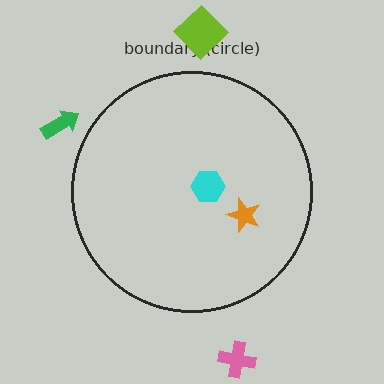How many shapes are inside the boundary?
2 inside, 3 outside.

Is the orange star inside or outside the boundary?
Inside.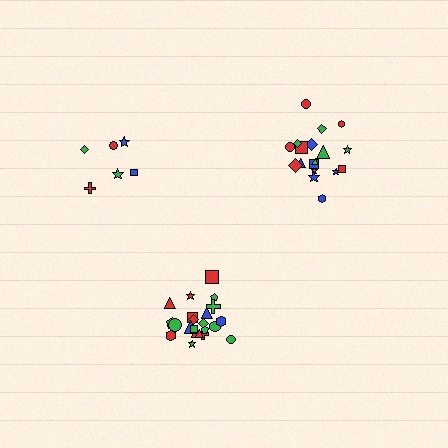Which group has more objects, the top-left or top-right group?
The top-right group.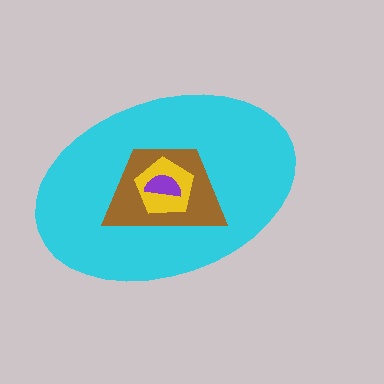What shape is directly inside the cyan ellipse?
The brown trapezoid.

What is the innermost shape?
The purple semicircle.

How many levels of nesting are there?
4.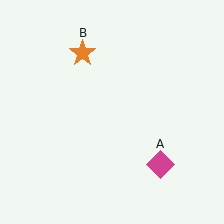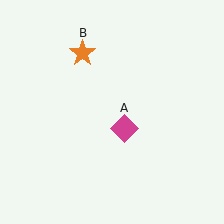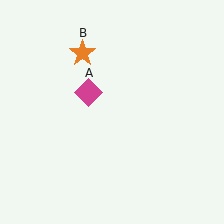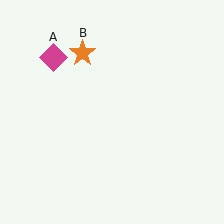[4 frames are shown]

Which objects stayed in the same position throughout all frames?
Orange star (object B) remained stationary.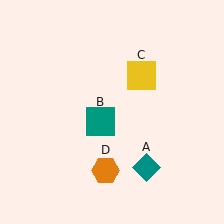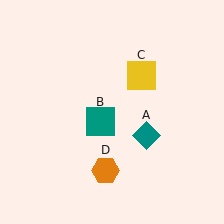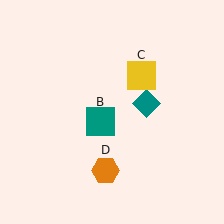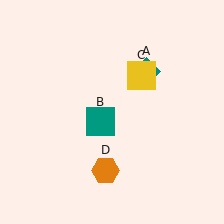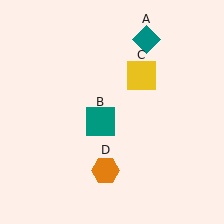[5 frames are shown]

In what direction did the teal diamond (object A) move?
The teal diamond (object A) moved up.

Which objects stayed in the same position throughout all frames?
Teal square (object B) and yellow square (object C) and orange hexagon (object D) remained stationary.